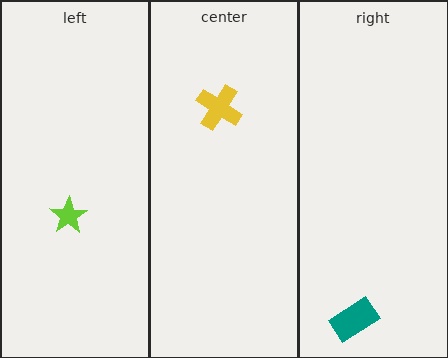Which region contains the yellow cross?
The center region.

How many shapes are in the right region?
1.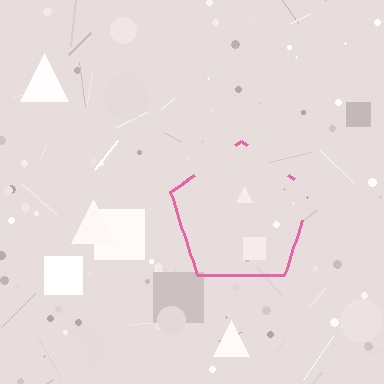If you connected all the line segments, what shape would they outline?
They would outline a pentagon.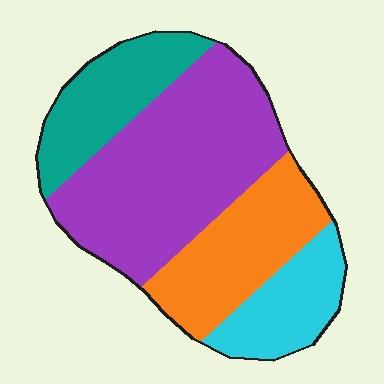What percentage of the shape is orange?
Orange takes up about one quarter (1/4) of the shape.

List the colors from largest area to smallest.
From largest to smallest: purple, orange, teal, cyan.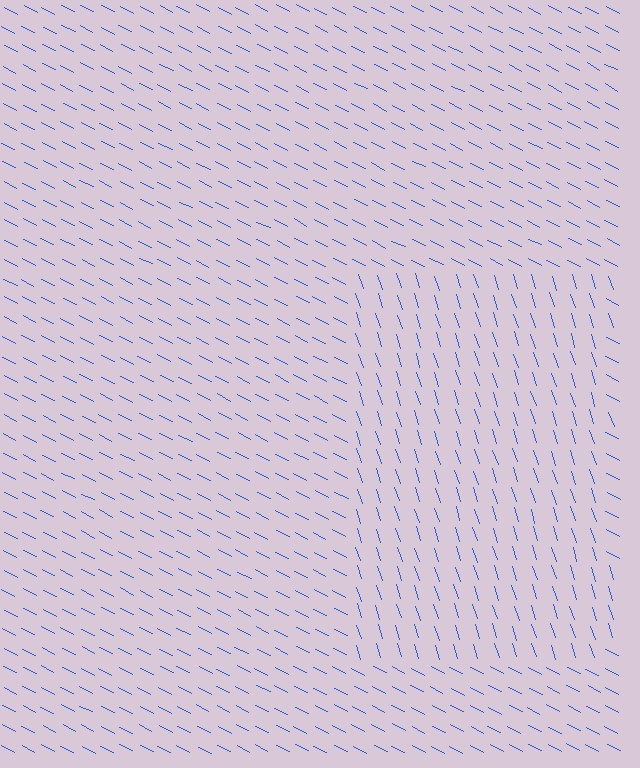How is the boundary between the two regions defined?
The boundary is defined purely by a change in line orientation (approximately 45 degrees difference). All lines are the same color and thickness.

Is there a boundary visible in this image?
Yes, there is a texture boundary formed by a change in line orientation.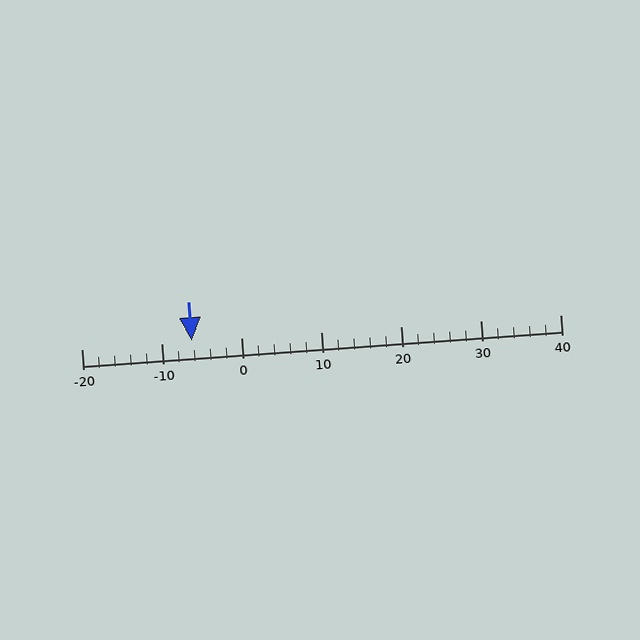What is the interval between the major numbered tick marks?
The major tick marks are spaced 10 units apart.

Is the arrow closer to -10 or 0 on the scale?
The arrow is closer to -10.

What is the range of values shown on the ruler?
The ruler shows values from -20 to 40.